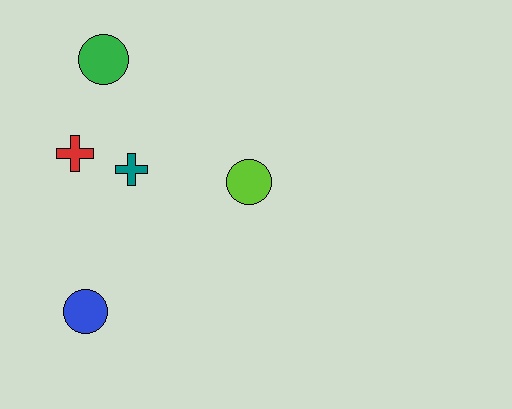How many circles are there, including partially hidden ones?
There are 3 circles.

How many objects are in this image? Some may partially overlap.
There are 5 objects.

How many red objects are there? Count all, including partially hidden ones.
There is 1 red object.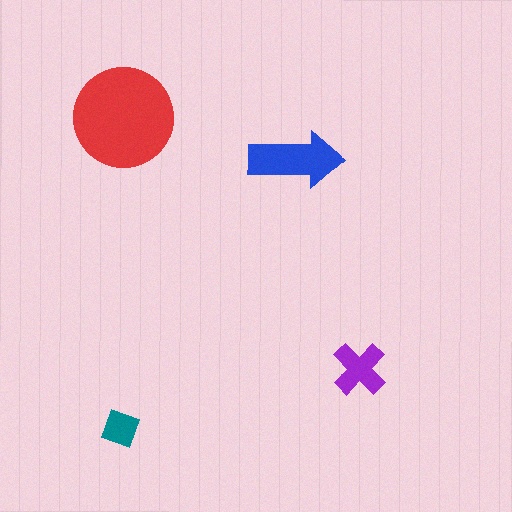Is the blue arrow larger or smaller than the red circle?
Smaller.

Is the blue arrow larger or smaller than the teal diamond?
Larger.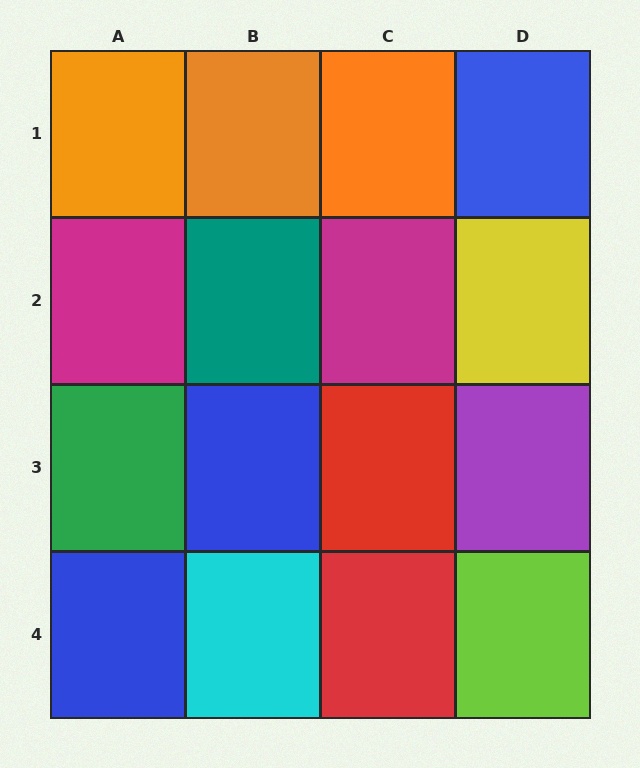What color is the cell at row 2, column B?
Teal.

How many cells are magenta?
2 cells are magenta.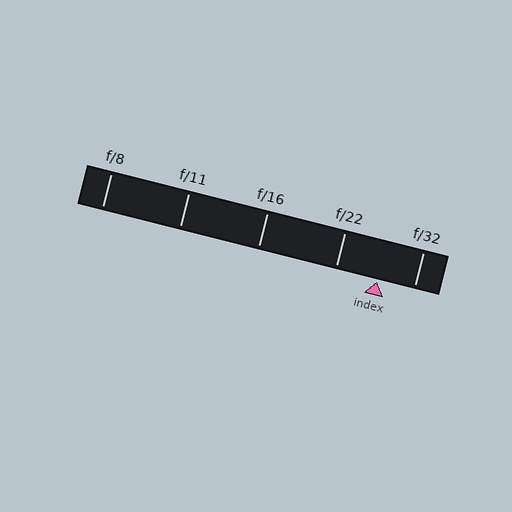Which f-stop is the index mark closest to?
The index mark is closest to f/32.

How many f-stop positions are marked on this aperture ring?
There are 5 f-stop positions marked.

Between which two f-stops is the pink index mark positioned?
The index mark is between f/22 and f/32.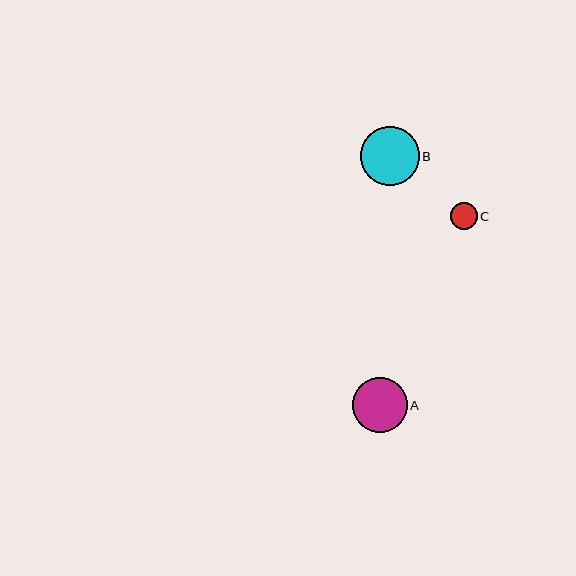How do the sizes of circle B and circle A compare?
Circle B and circle A are approximately the same size.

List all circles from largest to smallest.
From largest to smallest: B, A, C.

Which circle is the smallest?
Circle C is the smallest with a size of approximately 27 pixels.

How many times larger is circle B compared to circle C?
Circle B is approximately 2.2 times the size of circle C.